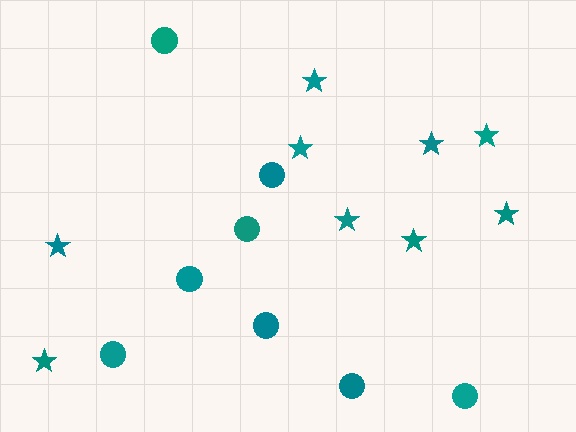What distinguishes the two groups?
There are 2 groups: one group of circles (8) and one group of stars (9).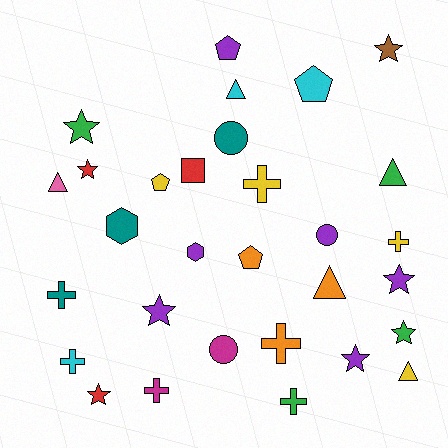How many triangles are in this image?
There are 5 triangles.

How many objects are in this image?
There are 30 objects.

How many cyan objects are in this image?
There are 3 cyan objects.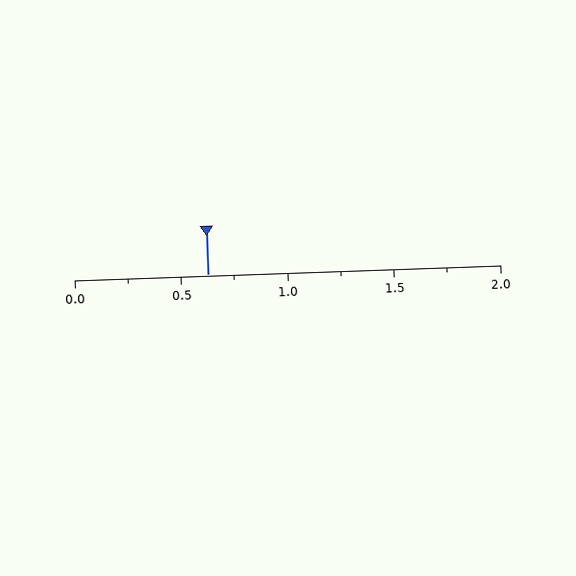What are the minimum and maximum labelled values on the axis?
The axis runs from 0.0 to 2.0.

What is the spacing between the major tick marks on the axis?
The major ticks are spaced 0.5 apart.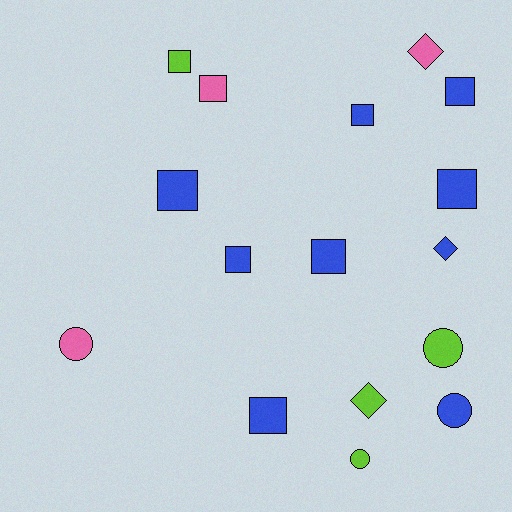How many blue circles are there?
There is 1 blue circle.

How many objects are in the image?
There are 16 objects.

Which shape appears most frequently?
Square, with 9 objects.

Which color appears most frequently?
Blue, with 9 objects.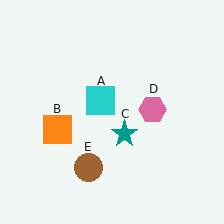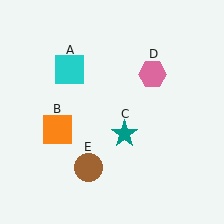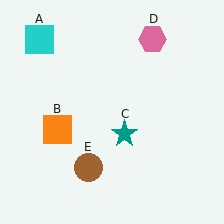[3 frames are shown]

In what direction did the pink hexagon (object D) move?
The pink hexagon (object D) moved up.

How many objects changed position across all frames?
2 objects changed position: cyan square (object A), pink hexagon (object D).